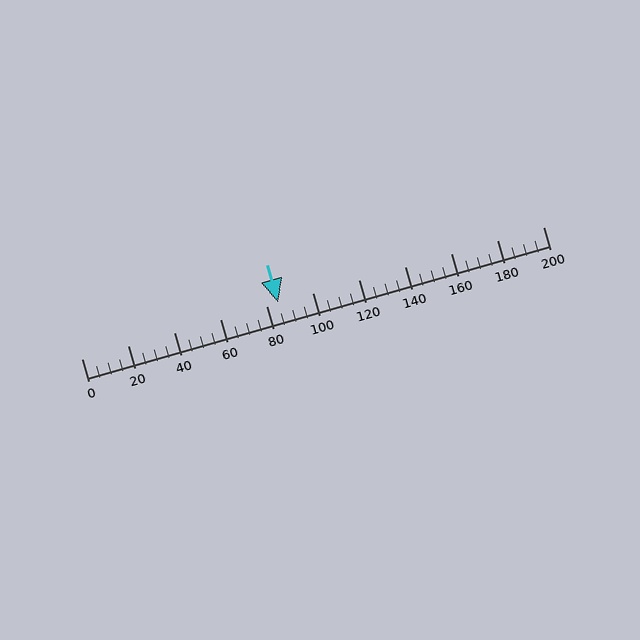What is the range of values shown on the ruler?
The ruler shows values from 0 to 200.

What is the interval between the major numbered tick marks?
The major tick marks are spaced 20 units apart.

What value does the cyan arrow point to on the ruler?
The cyan arrow points to approximately 85.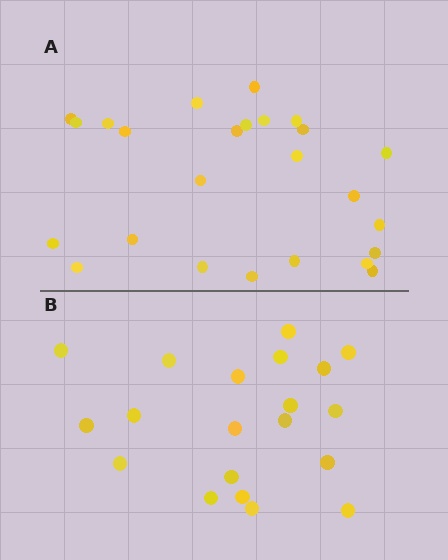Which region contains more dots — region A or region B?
Region A (the top region) has more dots.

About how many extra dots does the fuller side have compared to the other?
Region A has about 5 more dots than region B.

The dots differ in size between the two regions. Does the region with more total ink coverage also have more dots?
No. Region B has more total ink coverage because its dots are larger, but region A actually contains more individual dots. Total area can be misleading — the number of items is what matters here.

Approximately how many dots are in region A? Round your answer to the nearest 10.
About 20 dots. (The exact count is 25, which rounds to 20.)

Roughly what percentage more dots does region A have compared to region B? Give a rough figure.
About 25% more.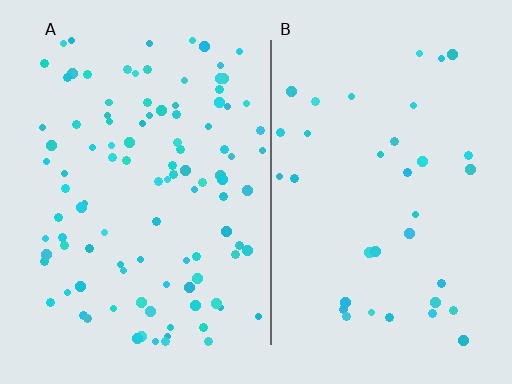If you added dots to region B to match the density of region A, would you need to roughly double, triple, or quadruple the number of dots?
Approximately triple.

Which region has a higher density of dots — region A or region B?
A (the left).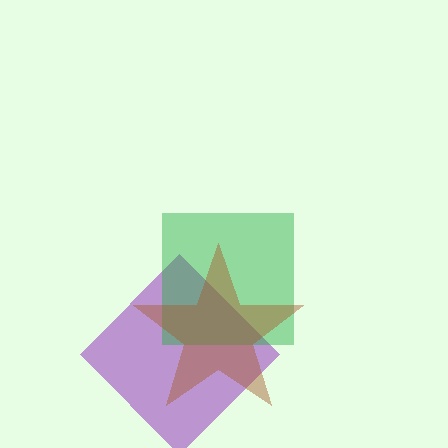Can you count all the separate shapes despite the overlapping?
Yes, there are 3 separate shapes.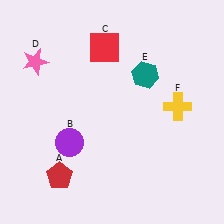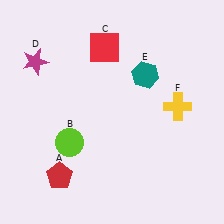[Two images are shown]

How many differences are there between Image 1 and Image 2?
There are 2 differences between the two images.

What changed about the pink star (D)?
In Image 1, D is pink. In Image 2, it changed to magenta.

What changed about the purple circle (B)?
In Image 1, B is purple. In Image 2, it changed to lime.